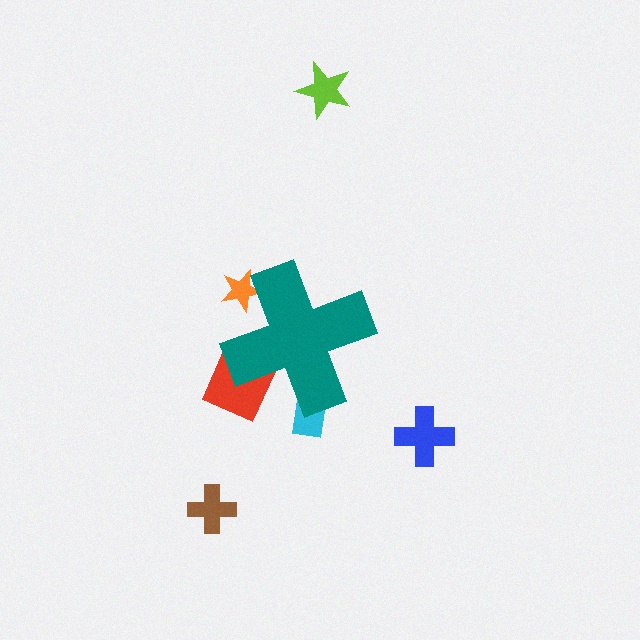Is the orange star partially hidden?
Yes, the orange star is partially hidden behind the teal cross.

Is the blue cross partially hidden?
No, the blue cross is fully visible.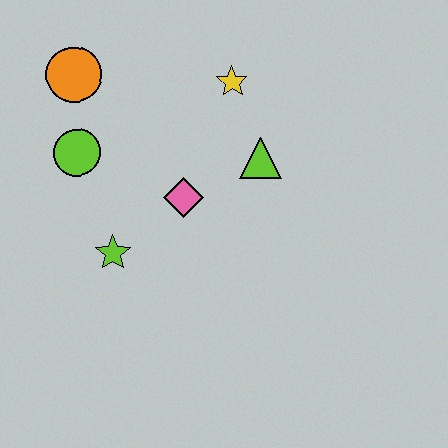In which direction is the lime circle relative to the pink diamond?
The lime circle is to the left of the pink diamond.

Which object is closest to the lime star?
The pink diamond is closest to the lime star.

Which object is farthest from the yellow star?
The lime star is farthest from the yellow star.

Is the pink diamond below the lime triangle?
Yes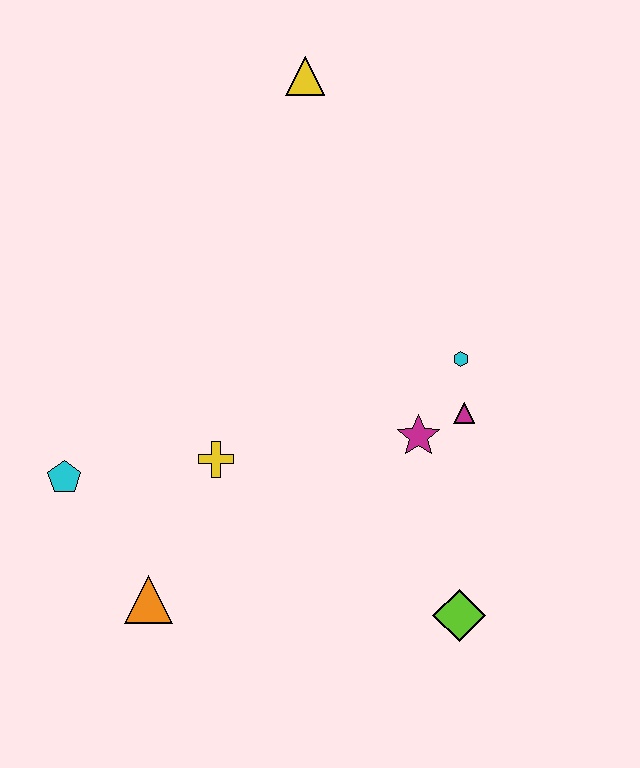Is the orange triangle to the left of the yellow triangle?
Yes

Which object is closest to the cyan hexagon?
The magenta triangle is closest to the cyan hexagon.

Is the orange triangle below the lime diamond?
No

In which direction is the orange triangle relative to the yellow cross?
The orange triangle is below the yellow cross.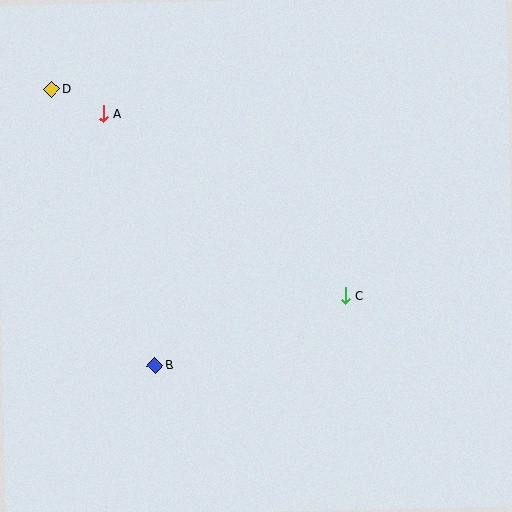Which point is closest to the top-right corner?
Point C is closest to the top-right corner.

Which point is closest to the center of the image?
Point C at (345, 296) is closest to the center.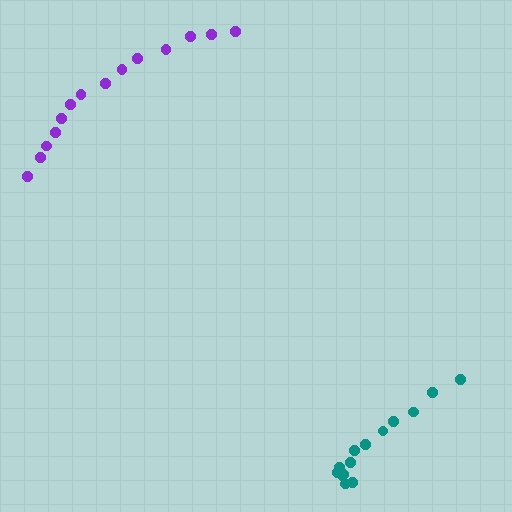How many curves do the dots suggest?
There are 2 distinct paths.